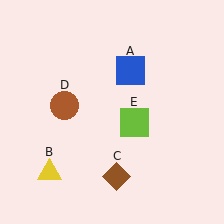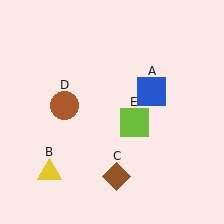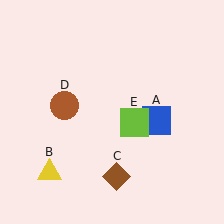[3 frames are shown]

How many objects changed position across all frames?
1 object changed position: blue square (object A).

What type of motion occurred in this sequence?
The blue square (object A) rotated clockwise around the center of the scene.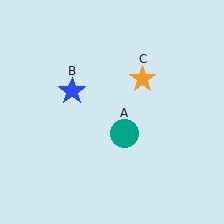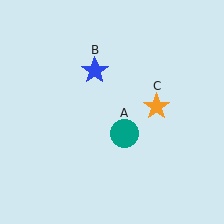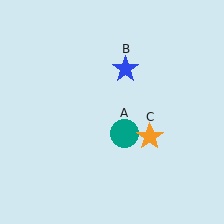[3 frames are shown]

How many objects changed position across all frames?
2 objects changed position: blue star (object B), orange star (object C).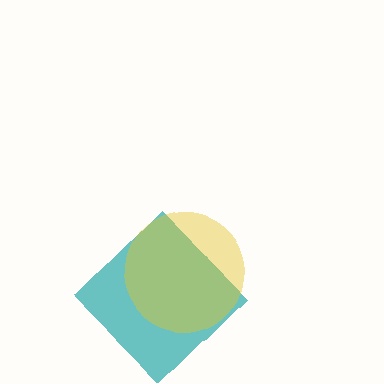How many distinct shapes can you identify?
There are 2 distinct shapes: a teal diamond, a yellow circle.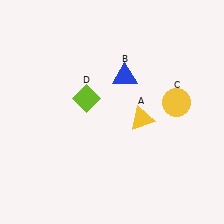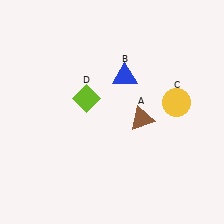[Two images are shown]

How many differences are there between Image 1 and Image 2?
There is 1 difference between the two images.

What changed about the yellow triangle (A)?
In Image 1, A is yellow. In Image 2, it changed to brown.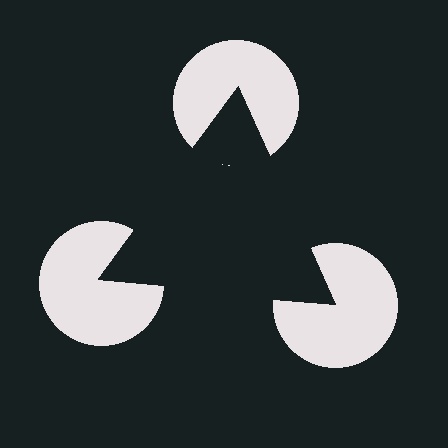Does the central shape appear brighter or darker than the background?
It typically appears slightly darker than the background, even though no actual brightness change is drawn.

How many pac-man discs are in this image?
There are 3 — one at each vertex of the illusory triangle.